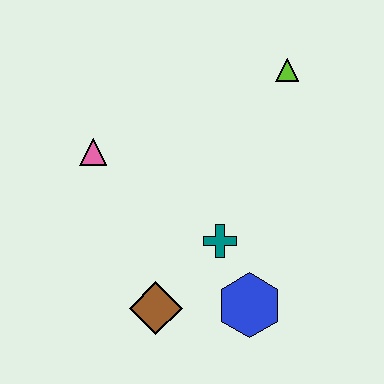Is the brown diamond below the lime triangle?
Yes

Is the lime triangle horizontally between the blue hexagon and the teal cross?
No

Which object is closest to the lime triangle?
The teal cross is closest to the lime triangle.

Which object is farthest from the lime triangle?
The brown diamond is farthest from the lime triangle.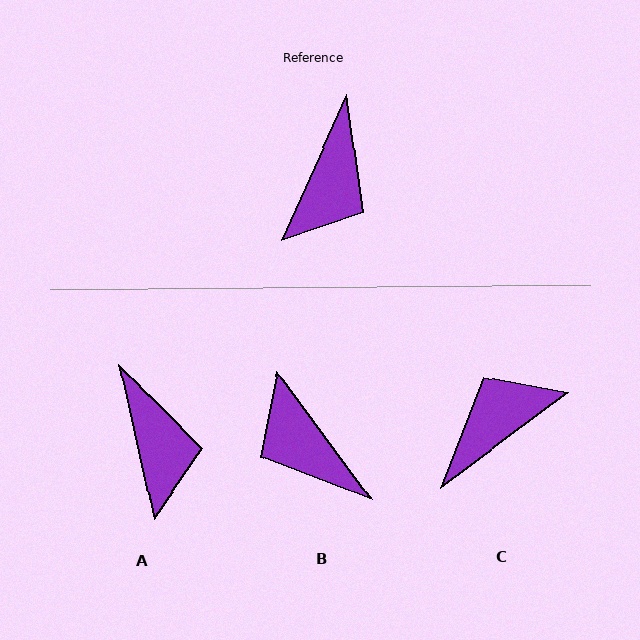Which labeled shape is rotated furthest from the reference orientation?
C, about 151 degrees away.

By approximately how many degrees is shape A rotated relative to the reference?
Approximately 36 degrees counter-clockwise.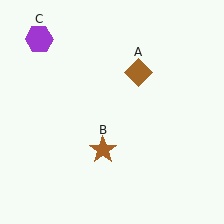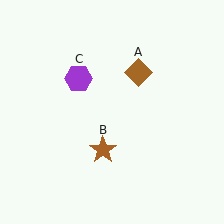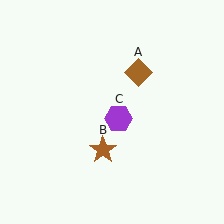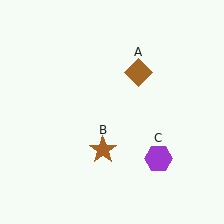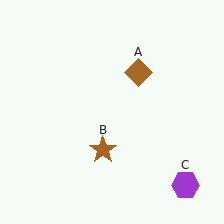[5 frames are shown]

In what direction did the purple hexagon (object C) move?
The purple hexagon (object C) moved down and to the right.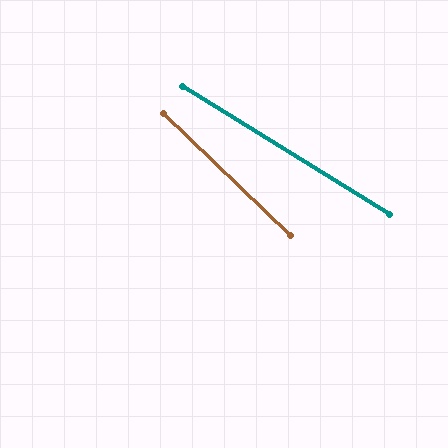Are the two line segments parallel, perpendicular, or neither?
Neither parallel nor perpendicular — they differ by about 12°.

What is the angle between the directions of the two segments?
Approximately 12 degrees.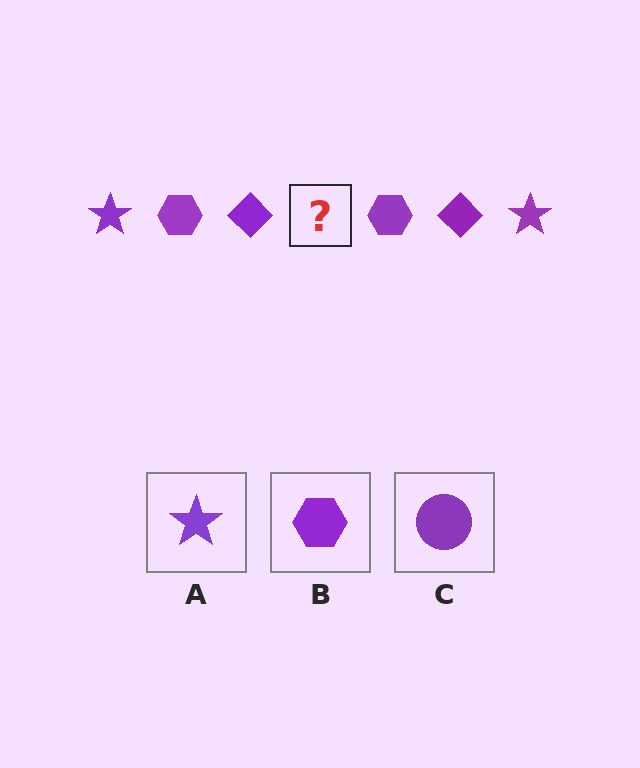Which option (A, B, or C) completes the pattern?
A.